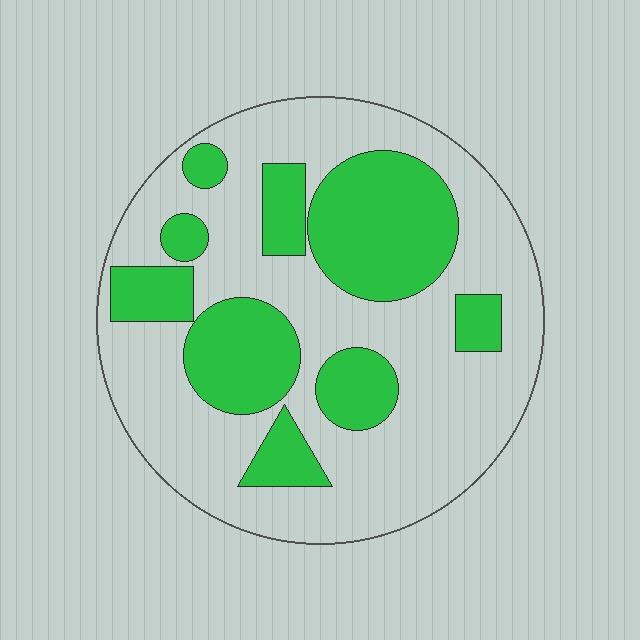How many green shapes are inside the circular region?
9.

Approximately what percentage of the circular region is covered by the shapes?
Approximately 35%.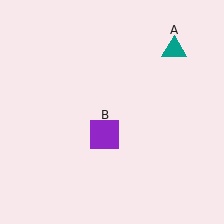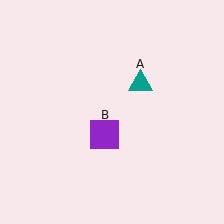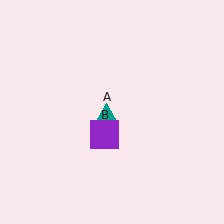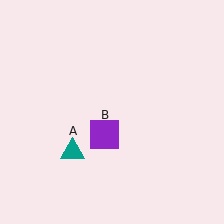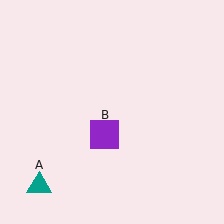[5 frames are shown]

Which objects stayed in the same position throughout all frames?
Purple square (object B) remained stationary.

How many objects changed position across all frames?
1 object changed position: teal triangle (object A).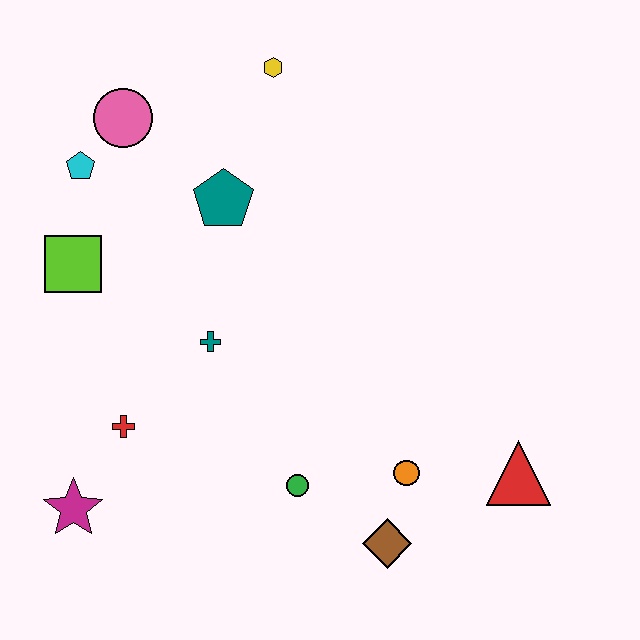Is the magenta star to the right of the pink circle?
No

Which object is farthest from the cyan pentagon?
The red triangle is farthest from the cyan pentagon.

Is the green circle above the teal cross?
No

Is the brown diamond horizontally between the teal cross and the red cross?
No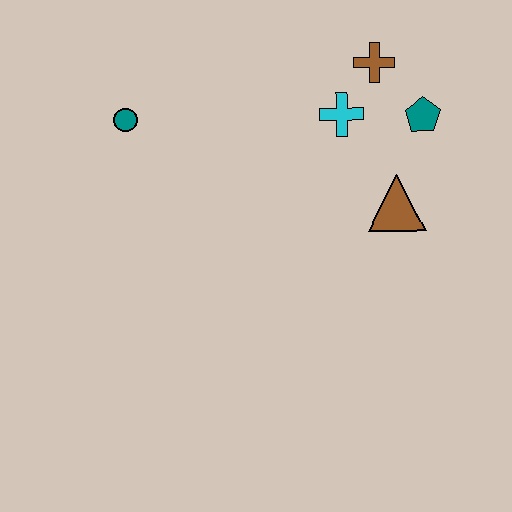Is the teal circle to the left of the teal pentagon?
Yes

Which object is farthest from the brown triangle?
The teal circle is farthest from the brown triangle.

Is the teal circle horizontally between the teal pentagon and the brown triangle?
No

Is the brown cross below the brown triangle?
No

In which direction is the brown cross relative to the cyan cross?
The brown cross is above the cyan cross.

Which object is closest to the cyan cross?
The brown cross is closest to the cyan cross.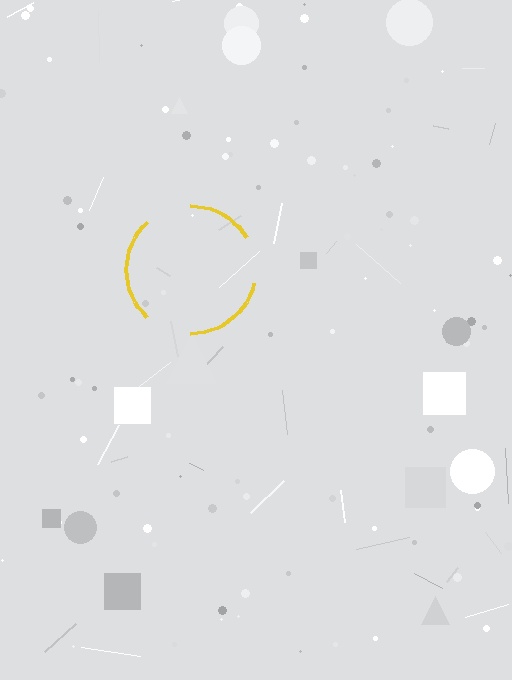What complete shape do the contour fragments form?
The contour fragments form a circle.